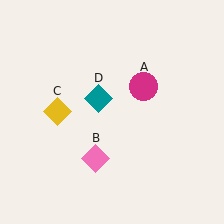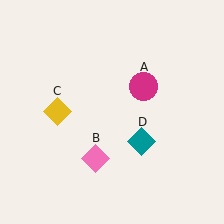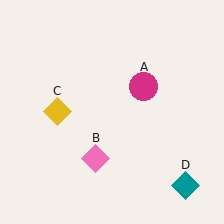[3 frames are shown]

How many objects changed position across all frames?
1 object changed position: teal diamond (object D).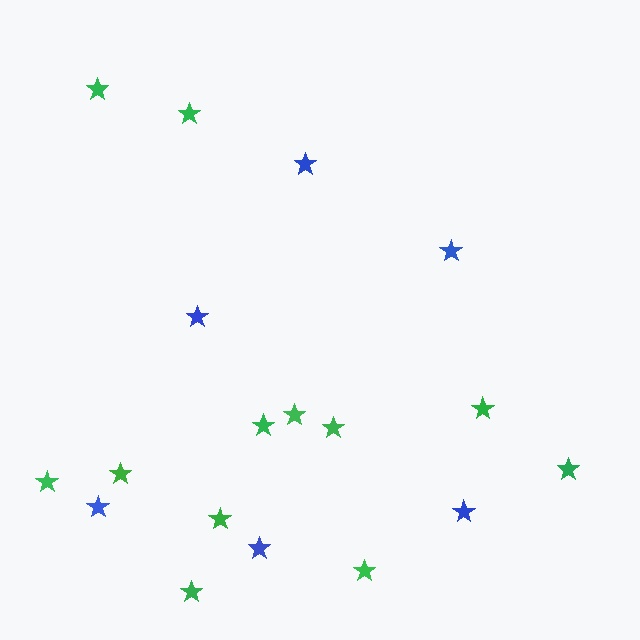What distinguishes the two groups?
There are 2 groups: one group of blue stars (6) and one group of green stars (12).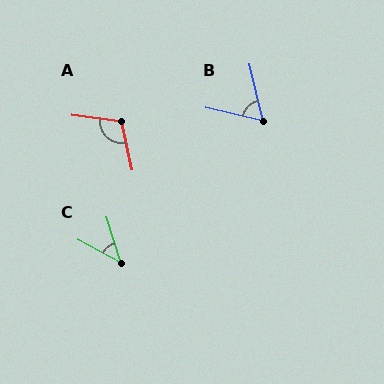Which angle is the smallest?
C, at approximately 44 degrees.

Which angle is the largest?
A, at approximately 109 degrees.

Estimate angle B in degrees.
Approximately 63 degrees.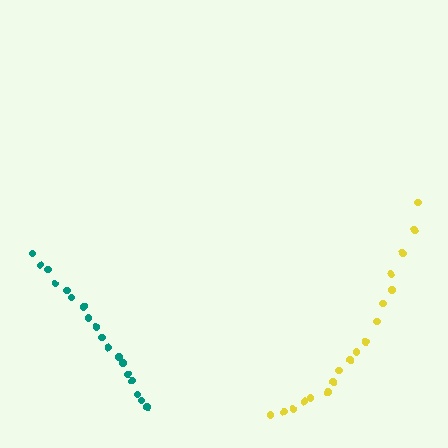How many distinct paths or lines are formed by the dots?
There are 2 distinct paths.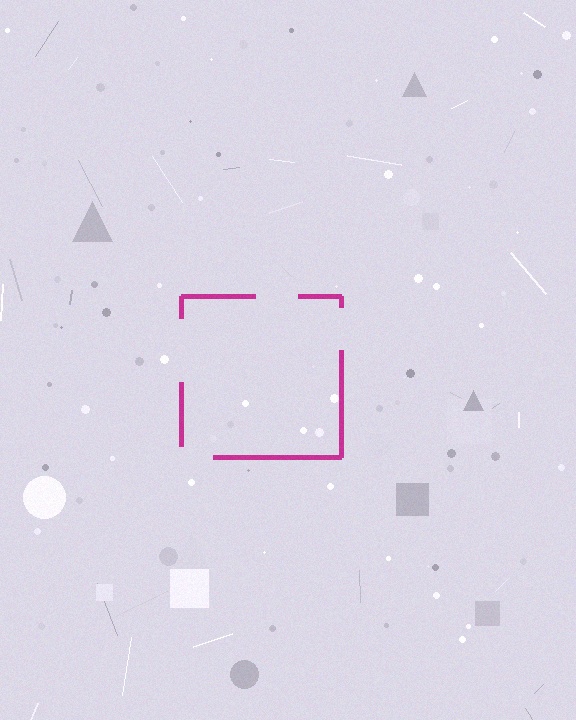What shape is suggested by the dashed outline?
The dashed outline suggests a square.